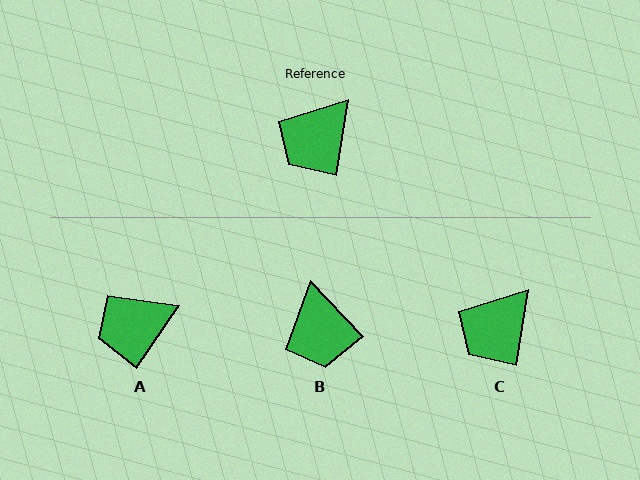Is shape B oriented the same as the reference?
No, it is off by about 52 degrees.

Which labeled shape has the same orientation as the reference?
C.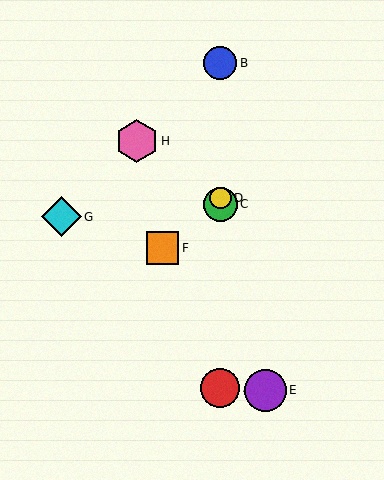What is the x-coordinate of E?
Object E is at x≈265.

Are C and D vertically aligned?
Yes, both are at x≈220.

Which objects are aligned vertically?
Objects A, B, C, D are aligned vertically.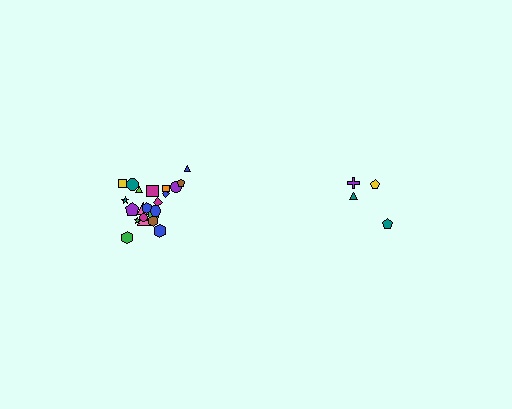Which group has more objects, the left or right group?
The left group.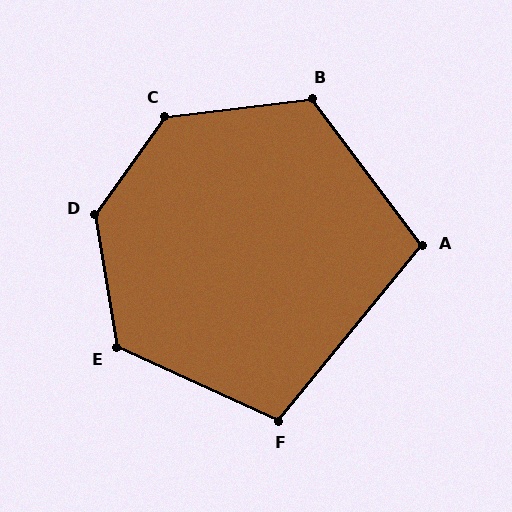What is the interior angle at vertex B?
Approximately 120 degrees (obtuse).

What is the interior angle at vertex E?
Approximately 124 degrees (obtuse).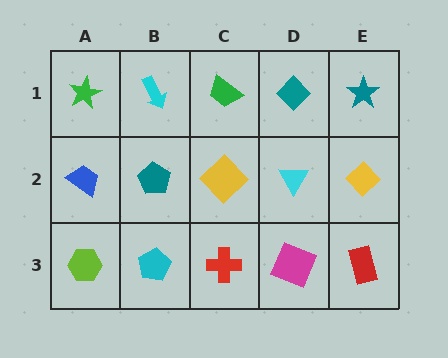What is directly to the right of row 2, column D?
A yellow diamond.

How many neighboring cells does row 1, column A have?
2.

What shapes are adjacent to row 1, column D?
A cyan triangle (row 2, column D), a green trapezoid (row 1, column C), a teal star (row 1, column E).